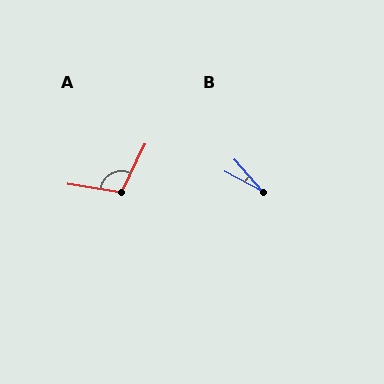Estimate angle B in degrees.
Approximately 22 degrees.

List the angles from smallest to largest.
B (22°), A (108°).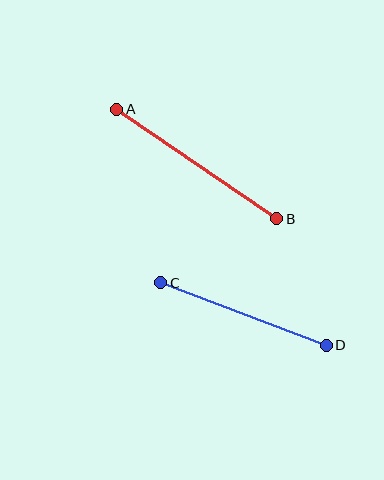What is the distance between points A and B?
The distance is approximately 194 pixels.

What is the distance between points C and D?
The distance is approximately 177 pixels.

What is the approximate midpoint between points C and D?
The midpoint is at approximately (244, 314) pixels.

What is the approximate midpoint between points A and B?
The midpoint is at approximately (197, 164) pixels.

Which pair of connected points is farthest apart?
Points A and B are farthest apart.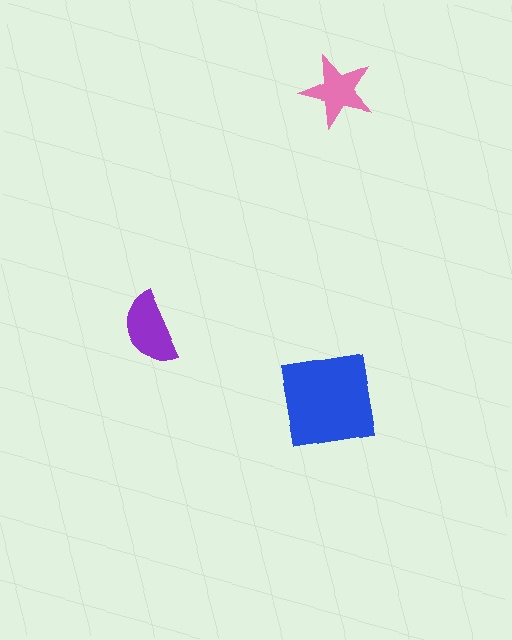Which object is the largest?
The blue square.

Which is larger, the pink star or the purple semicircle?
The purple semicircle.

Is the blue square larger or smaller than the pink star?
Larger.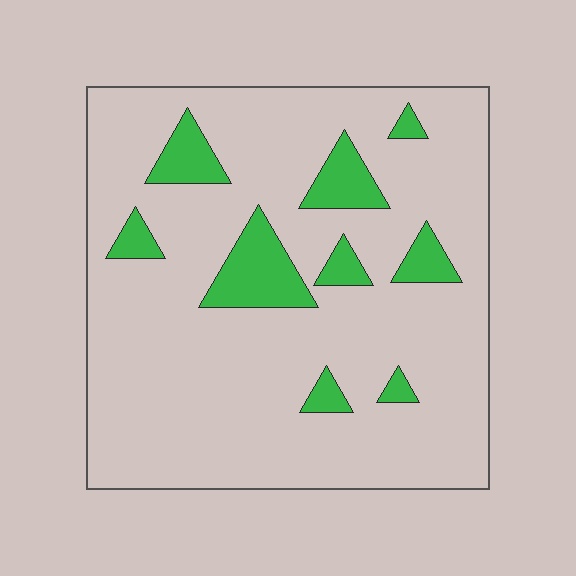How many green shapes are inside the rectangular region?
9.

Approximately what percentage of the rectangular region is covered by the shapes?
Approximately 15%.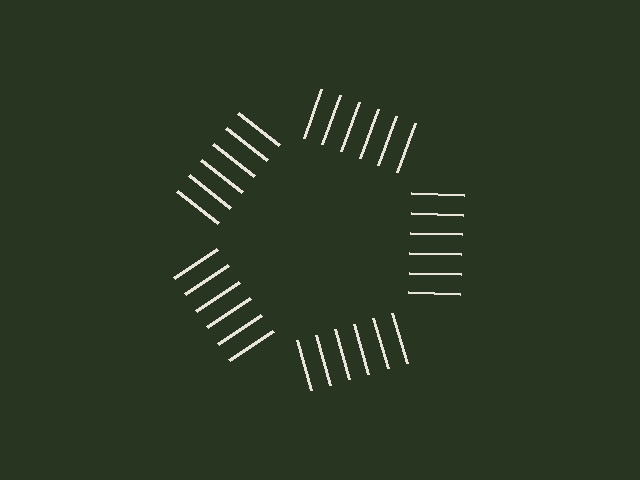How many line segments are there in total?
30 — 6 along each of the 5 edges.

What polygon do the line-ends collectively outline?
An illusory pentagon — the line segments terminate on its edges but no continuous stroke is drawn.